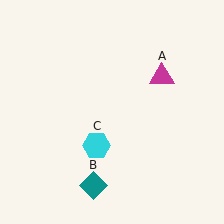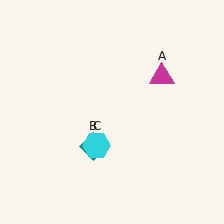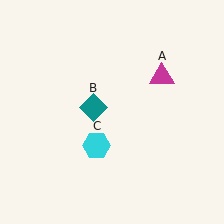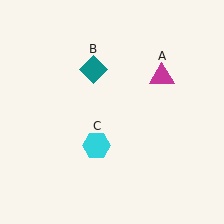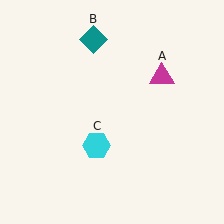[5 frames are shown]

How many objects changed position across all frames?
1 object changed position: teal diamond (object B).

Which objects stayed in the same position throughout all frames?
Magenta triangle (object A) and cyan hexagon (object C) remained stationary.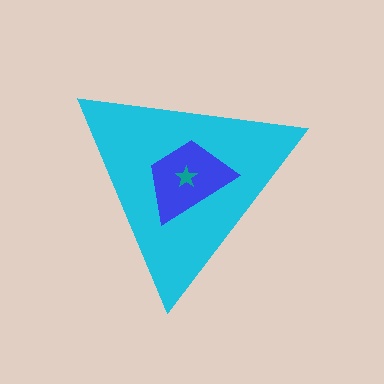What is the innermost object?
The teal star.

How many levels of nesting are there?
3.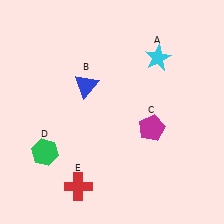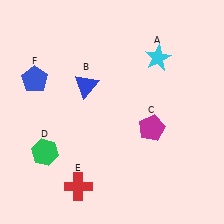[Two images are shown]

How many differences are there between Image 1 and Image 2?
There is 1 difference between the two images.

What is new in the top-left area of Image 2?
A blue pentagon (F) was added in the top-left area of Image 2.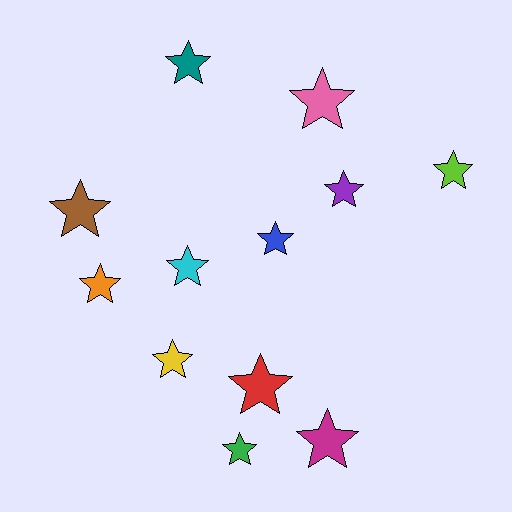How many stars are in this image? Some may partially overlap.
There are 12 stars.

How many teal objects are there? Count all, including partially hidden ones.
There is 1 teal object.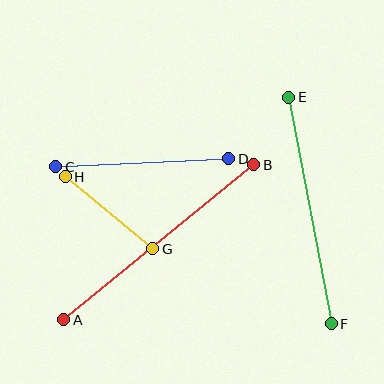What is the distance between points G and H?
The distance is approximately 113 pixels.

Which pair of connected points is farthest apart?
Points A and B are farthest apart.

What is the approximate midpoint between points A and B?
The midpoint is at approximately (159, 242) pixels.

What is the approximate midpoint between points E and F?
The midpoint is at approximately (310, 210) pixels.